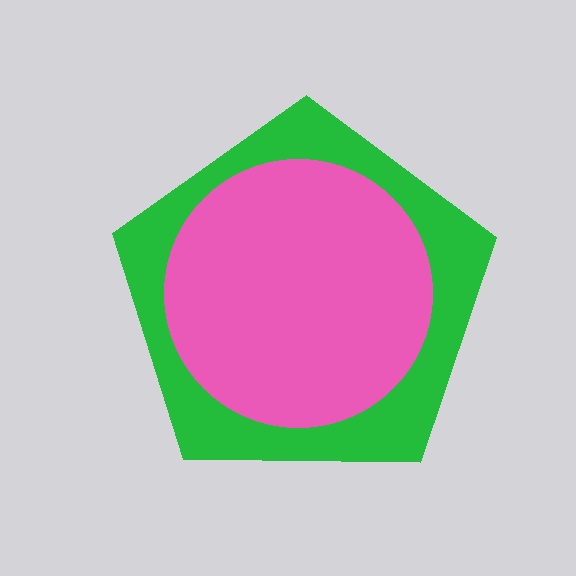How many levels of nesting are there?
2.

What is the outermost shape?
The green pentagon.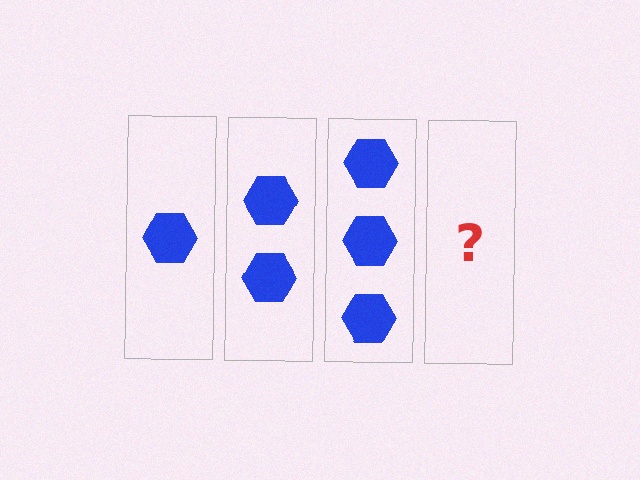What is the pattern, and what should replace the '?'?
The pattern is that each step adds one more hexagon. The '?' should be 4 hexagons.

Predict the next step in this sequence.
The next step is 4 hexagons.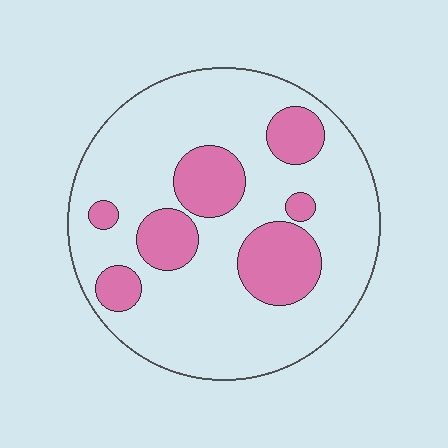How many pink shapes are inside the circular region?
7.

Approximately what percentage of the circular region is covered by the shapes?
Approximately 25%.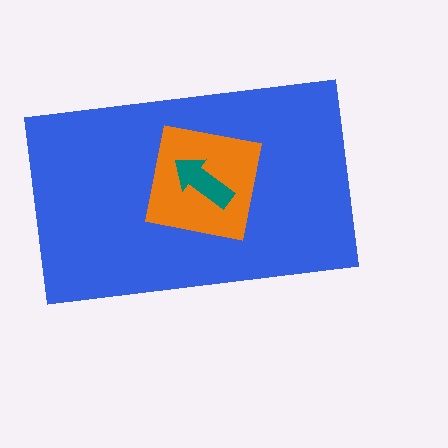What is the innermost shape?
The teal arrow.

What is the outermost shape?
The blue rectangle.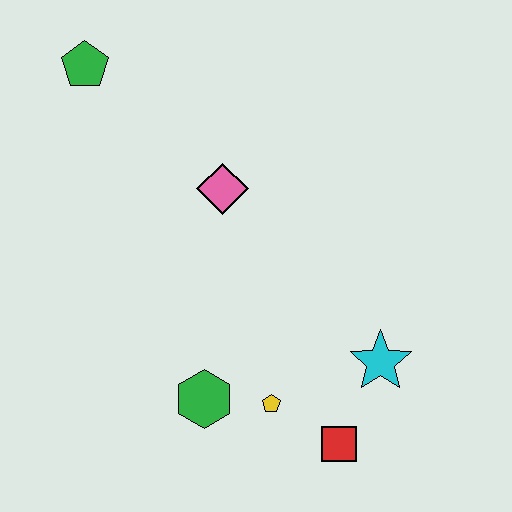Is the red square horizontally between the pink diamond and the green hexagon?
No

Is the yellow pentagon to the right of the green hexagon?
Yes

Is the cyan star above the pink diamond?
No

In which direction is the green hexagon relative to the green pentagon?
The green hexagon is below the green pentagon.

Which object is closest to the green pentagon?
The pink diamond is closest to the green pentagon.